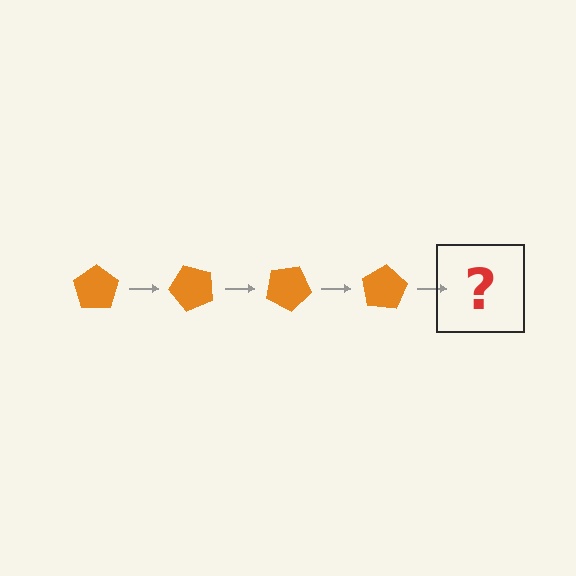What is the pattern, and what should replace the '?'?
The pattern is that the pentagon rotates 50 degrees each step. The '?' should be an orange pentagon rotated 200 degrees.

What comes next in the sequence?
The next element should be an orange pentagon rotated 200 degrees.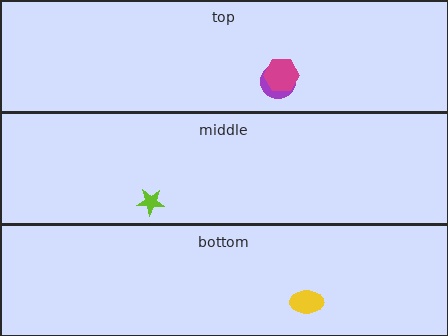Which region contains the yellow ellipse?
The bottom region.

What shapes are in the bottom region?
The yellow ellipse.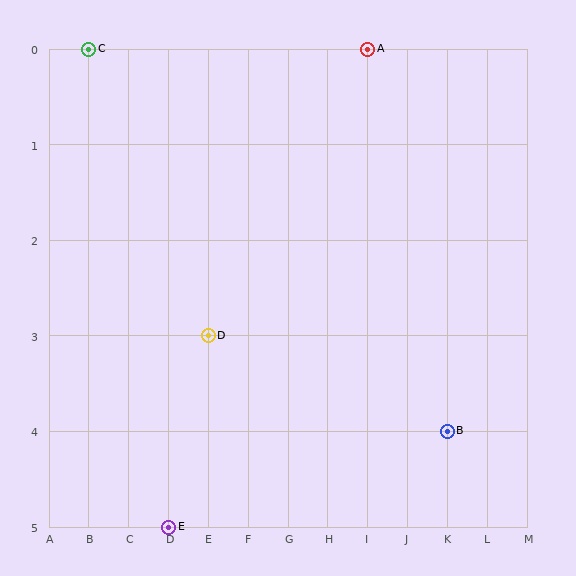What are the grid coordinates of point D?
Point D is at grid coordinates (E, 3).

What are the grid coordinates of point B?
Point B is at grid coordinates (K, 4).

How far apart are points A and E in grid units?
Points A and E are 5 columns and 5 rows apart (about 7.1 grid units diagonally).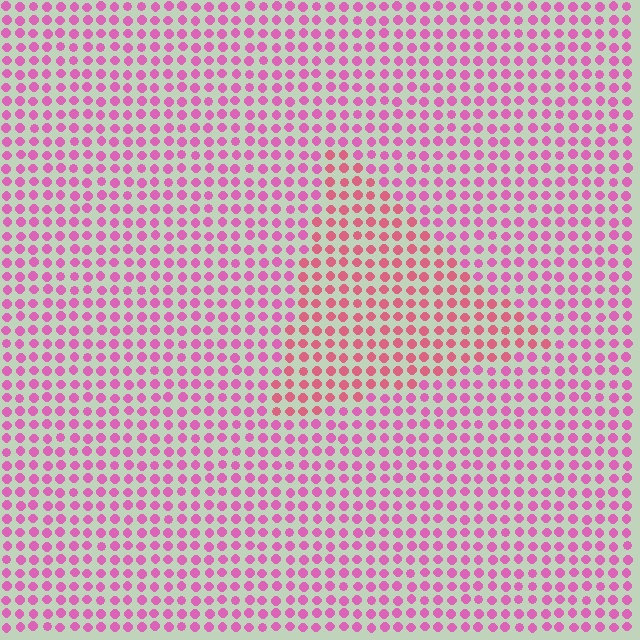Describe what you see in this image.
The image is filled with small pink elements in a uniform arrangement. A triangle-shaped region is visible where the elements are tinted to a slightly different hue, forming a subtle color boundary.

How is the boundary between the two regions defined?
The boundary is defined purely by a slight shift in hue (about 27 degrees). Spacing, size, and orientation are identical on both sides.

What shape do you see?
I see a triangle.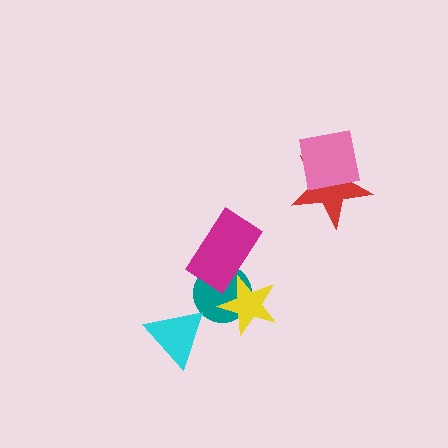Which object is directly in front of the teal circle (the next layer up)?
The magenta rectangle is directly in front of the teal circle.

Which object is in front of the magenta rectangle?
The yellow star is in front of the magenta rectangle.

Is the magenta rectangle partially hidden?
Yes, it is partially covered by another shape.